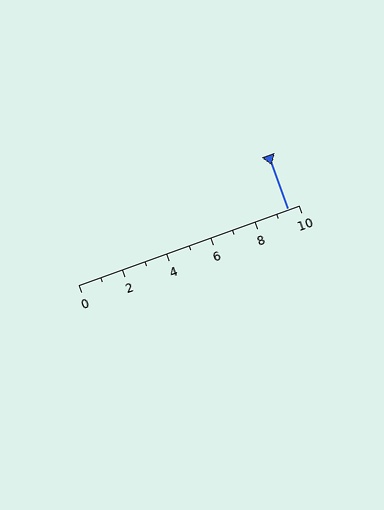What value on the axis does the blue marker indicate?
The marker indicates approximately 9.5.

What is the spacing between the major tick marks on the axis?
The major ticks are spaced 2 apart.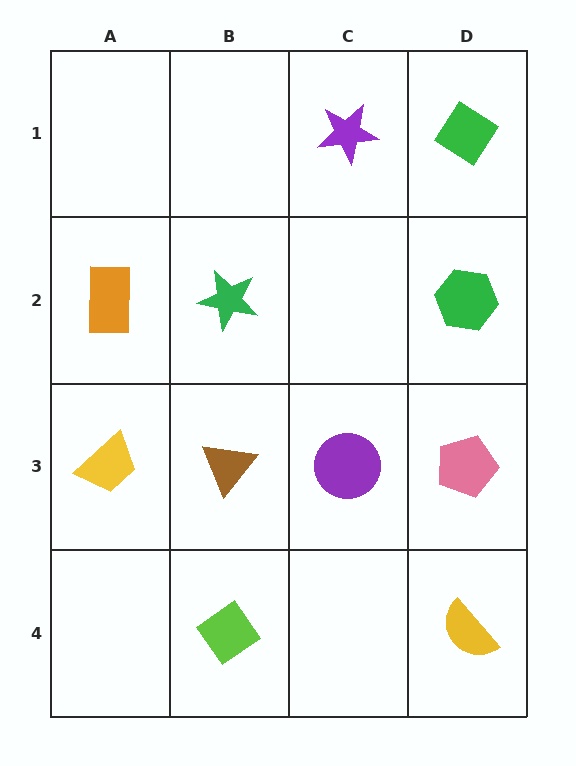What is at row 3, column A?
A yellow trapezoid.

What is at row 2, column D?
A green hexagon.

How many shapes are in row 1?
2 shapes.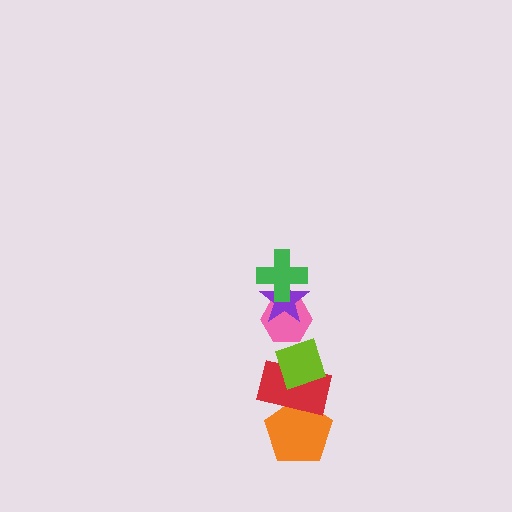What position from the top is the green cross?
The green cross is 1st from the top.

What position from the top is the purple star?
The purple star is 2nd from the top.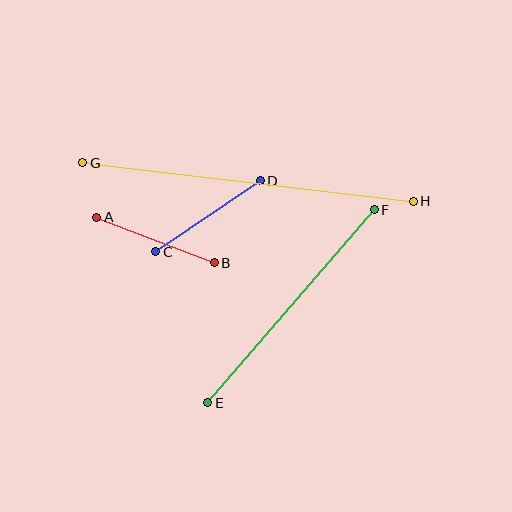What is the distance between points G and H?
The distance is approximately 333 pixels.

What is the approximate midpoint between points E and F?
The midpoint is at approximately (291, 306) pixels.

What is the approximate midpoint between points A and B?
The midpoint is at approximately (155, 240) pixels.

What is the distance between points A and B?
The distance is approximately 126 pixels.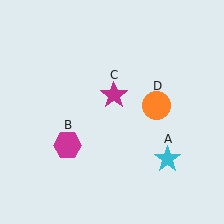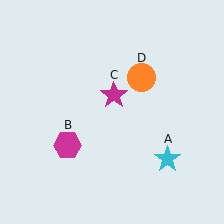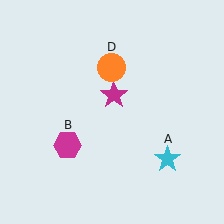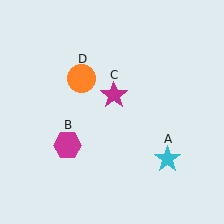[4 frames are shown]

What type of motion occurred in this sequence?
The orange circle (object D) rotated counterclockwise around the center of the scene.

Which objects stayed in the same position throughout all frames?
Cyan star (object A) and magenta hexagon (object B) and magenta star (object C) remained stationary.